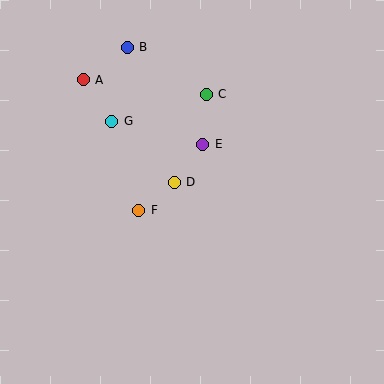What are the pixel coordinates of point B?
Point B is at (127, 47).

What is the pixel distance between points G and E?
The distance between G and E is 94 pixels.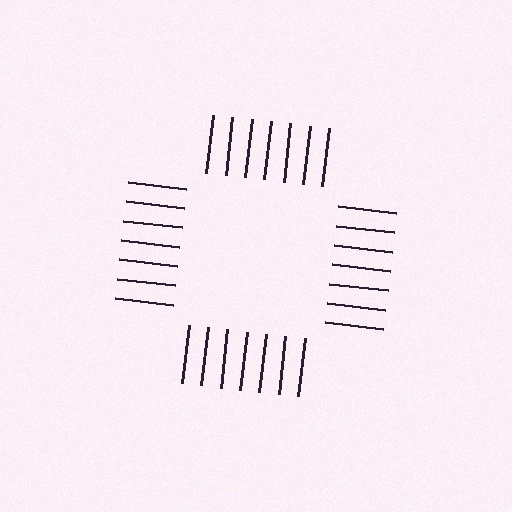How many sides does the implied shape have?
4 sides — the line-ends trace a square.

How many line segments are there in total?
28 — 7 along each of the 4 edges.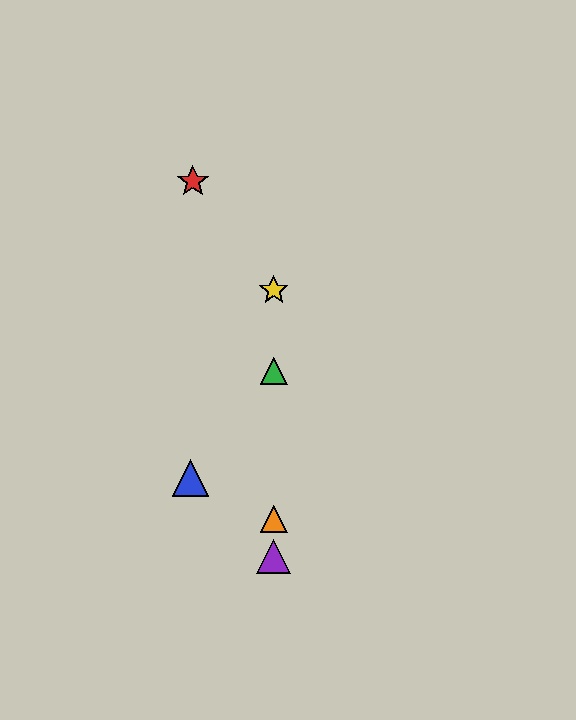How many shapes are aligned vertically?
4 shapes (the green triangle, the yellow star, the purple triangle, the orange triangle) are aligned vertically.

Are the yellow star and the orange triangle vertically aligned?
Yes, both are at x≈274.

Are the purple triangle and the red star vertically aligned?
No, the purple triangle is at x≈274 and the red star is at x≈193.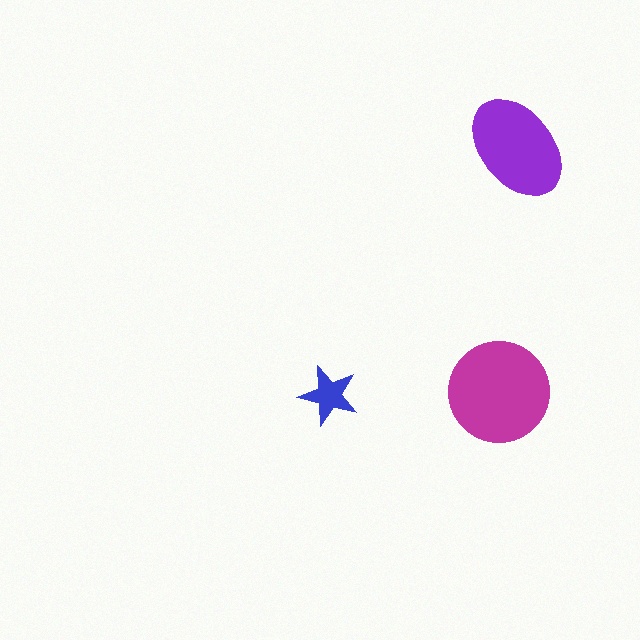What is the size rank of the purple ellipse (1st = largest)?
2nd.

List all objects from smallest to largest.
The blue star, the purple ellipse, the magenta circle.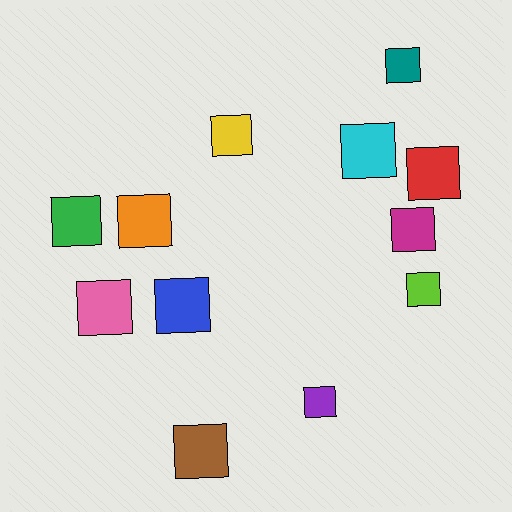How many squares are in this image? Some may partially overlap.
There are 12 squares.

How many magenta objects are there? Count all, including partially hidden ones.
There is 1 magenta object.